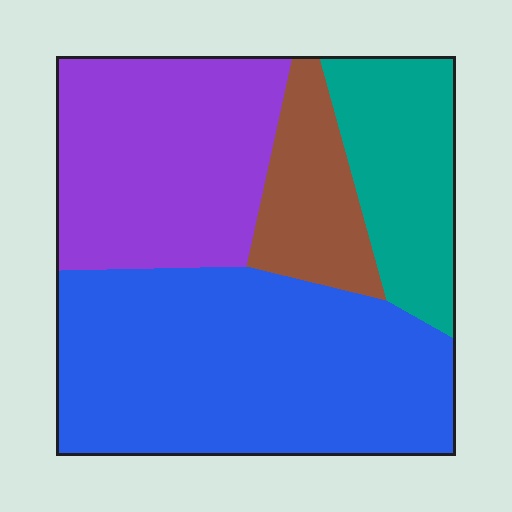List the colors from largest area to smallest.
From largest to smallest: blue, purple, teal, brown.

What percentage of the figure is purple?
Purple covers 28% of the figure.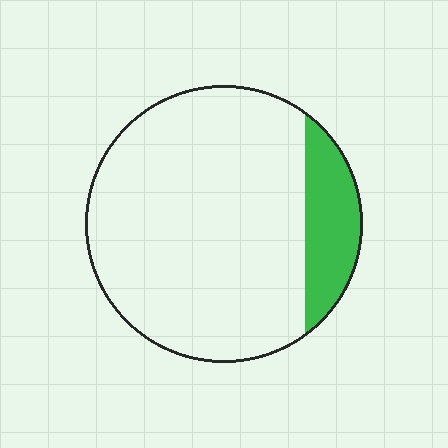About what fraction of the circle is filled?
About one sixth (1/6).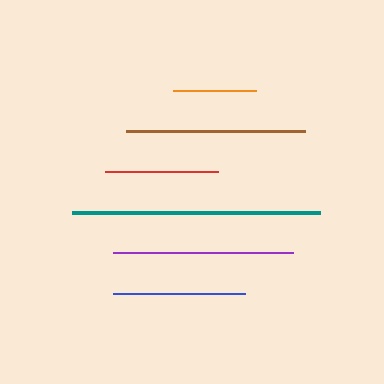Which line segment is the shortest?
The orange line is the shortest at approximately 83 pixels.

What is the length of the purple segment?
The purple segment is approximately 180 pixels long.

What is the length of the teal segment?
The teal segment is approximately 247 pixels long.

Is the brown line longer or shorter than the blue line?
The brown line is longer than the blue line.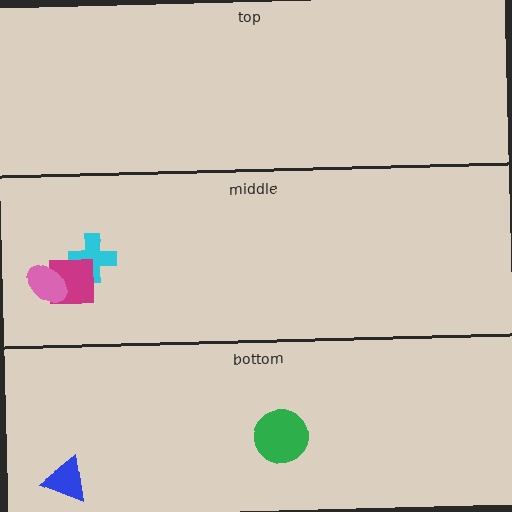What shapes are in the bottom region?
The green circle, the blue triangle.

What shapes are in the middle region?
The cyan cross, the magenta square, the pink ellipse.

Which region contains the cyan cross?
The middle region.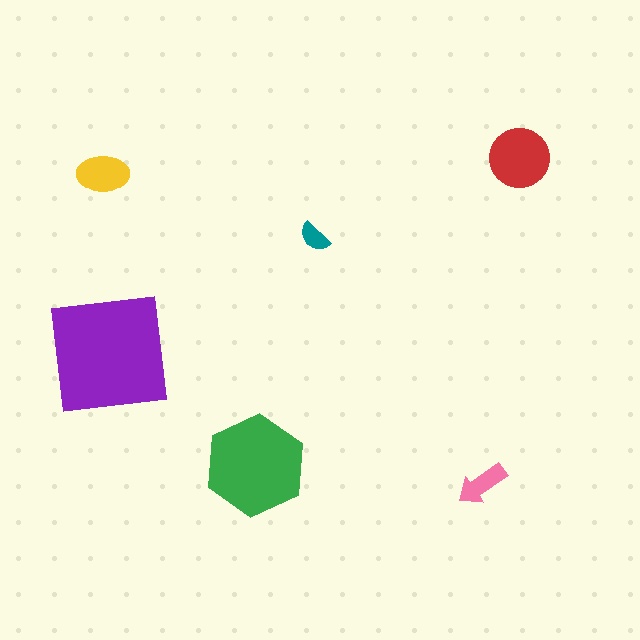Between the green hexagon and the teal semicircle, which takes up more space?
The green hexagon.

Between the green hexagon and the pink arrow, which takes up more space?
The green hexagon.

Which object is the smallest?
The teal semicircle.